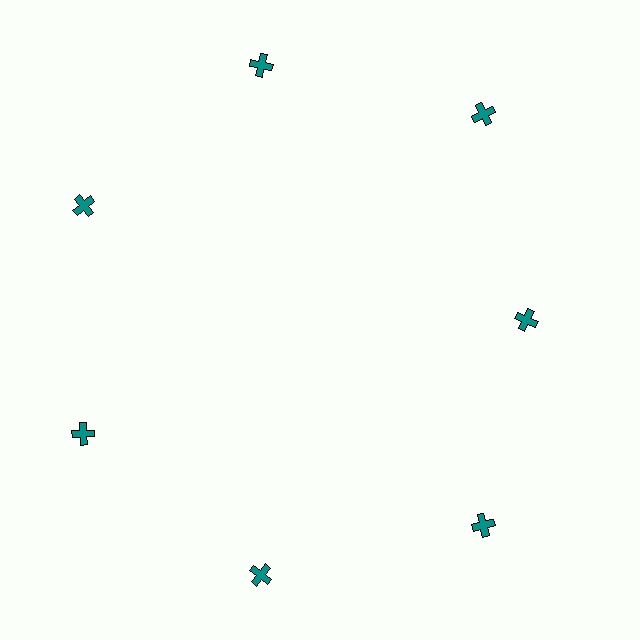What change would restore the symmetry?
The symmetry would be restored by moving it outward, back onto the ring so that all 7 crosses sit at equal angles and equal distance from the center.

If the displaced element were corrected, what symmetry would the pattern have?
It would have 7-fold rotational symmetry — the pattern would map onto itself every 51 degrees.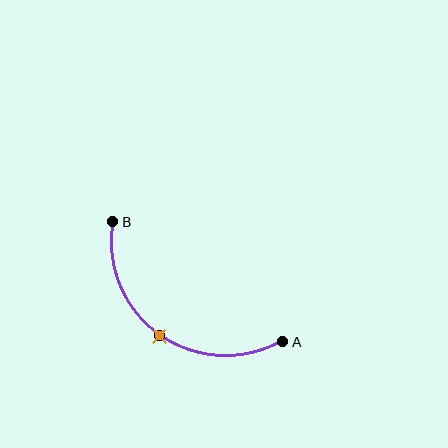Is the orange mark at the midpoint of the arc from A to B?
Yes. The orange mark lies on the arc at equal arc-length from both A and B — it is the arc midpoint.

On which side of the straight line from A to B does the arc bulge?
The arc bulges below and to the left of the straight line connecting A and B.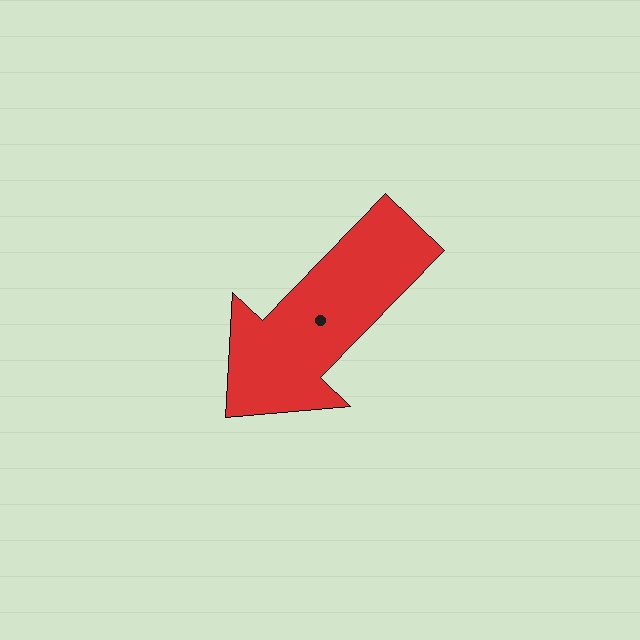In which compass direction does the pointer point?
Southwest.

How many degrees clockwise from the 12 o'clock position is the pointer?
Approximately 224 degrees.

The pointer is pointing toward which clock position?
Roughly 7 o'clock.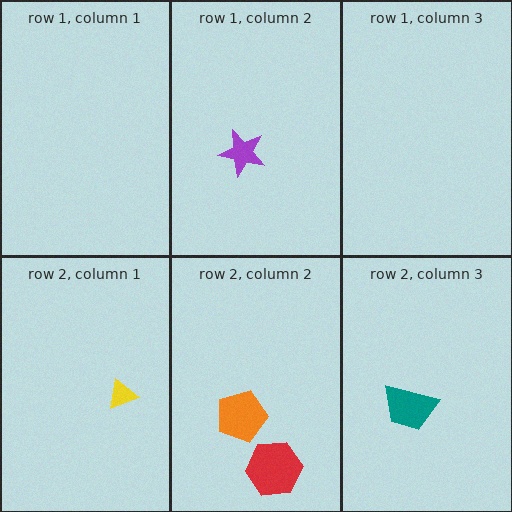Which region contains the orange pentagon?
The row 2, column 2 region.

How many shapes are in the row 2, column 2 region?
2.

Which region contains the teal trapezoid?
The row 2, column 3 region.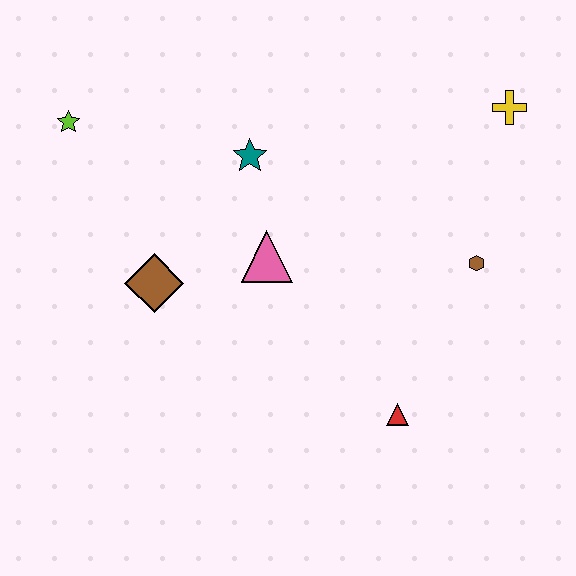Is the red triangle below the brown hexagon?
Yes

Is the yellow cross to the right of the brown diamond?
Yes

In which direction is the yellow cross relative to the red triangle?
The yellow cross is above the red triangle.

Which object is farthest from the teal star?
The red triangle is farthest from the teal star.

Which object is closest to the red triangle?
The brown hexagon is closest to the red triangle.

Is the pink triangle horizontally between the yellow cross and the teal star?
Yes